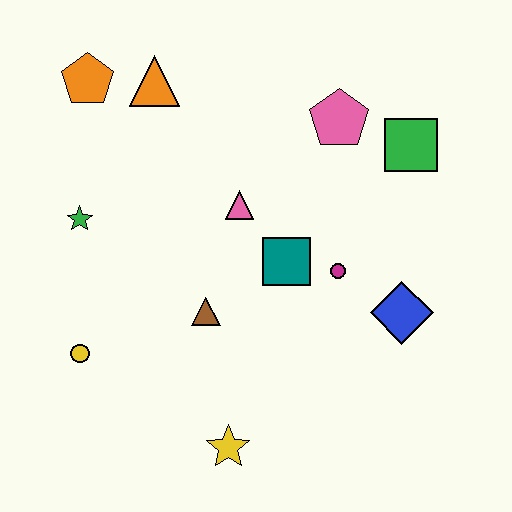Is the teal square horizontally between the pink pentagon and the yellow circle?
Yes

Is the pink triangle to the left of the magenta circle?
Yes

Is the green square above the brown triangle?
Yes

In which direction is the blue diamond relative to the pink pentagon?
The blue diamond is below the pink pentagon.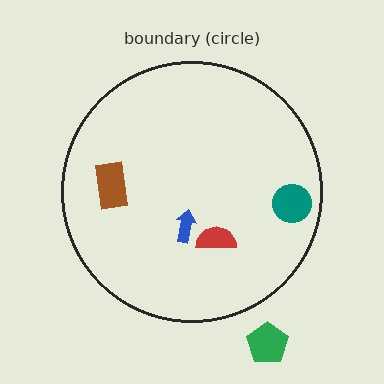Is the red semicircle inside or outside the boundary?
Inside.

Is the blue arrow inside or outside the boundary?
Inside.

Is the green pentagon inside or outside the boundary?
Outside.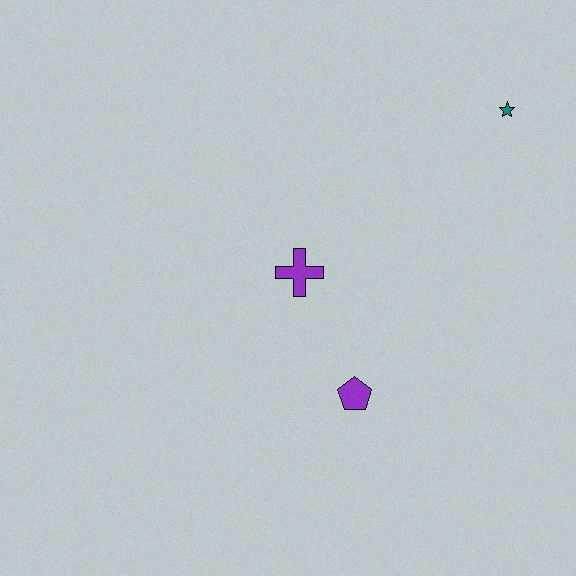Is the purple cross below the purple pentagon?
No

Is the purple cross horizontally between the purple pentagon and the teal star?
No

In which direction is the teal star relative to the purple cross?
The teal star is to the right of the purple cross.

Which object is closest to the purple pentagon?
The purple cross is closest to the purple pentagon.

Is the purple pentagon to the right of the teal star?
No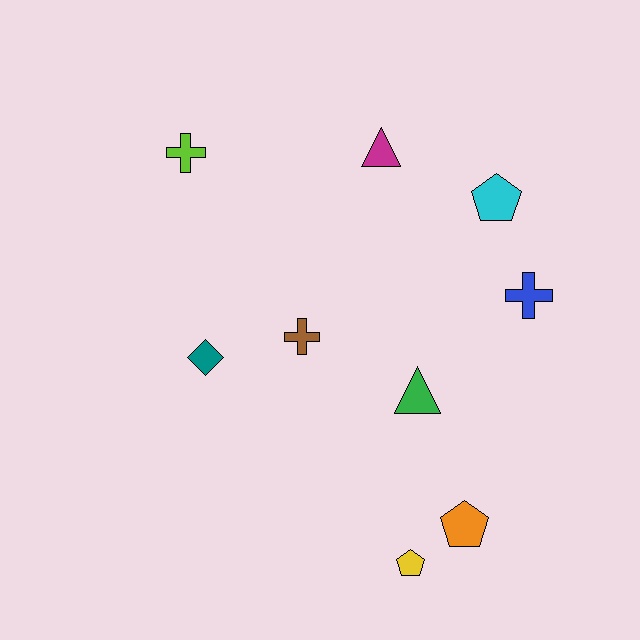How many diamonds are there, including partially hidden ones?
There is 1 diamond.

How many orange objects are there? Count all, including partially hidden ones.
There is 1 orange object.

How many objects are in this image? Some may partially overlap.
There are 9 objects.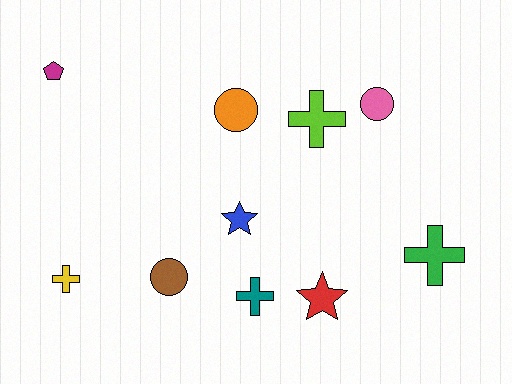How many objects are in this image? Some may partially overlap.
There are 10 objects.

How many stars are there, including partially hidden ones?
There are 2 stars.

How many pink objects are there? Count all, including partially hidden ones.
There is 1 pink object.